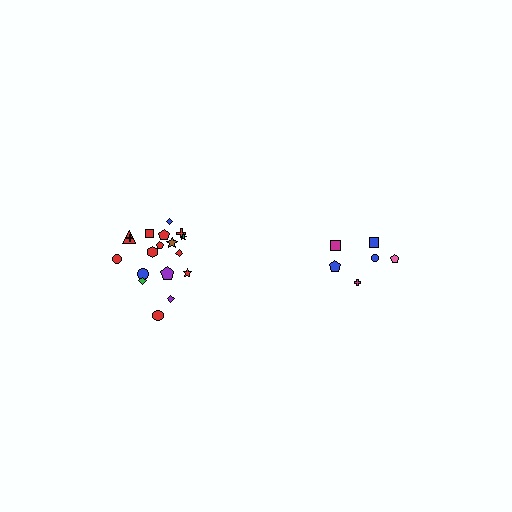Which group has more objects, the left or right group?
The left group.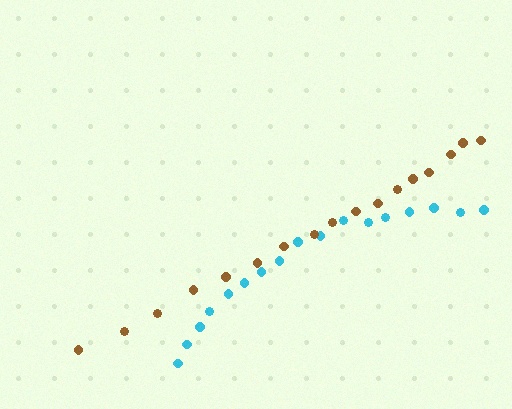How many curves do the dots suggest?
There are 2 distinct paths.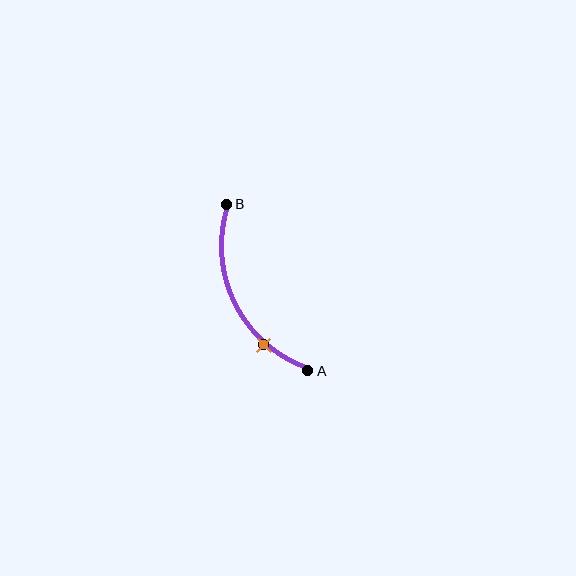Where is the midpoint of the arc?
The arc midpoint is the point on the curve farthest from the straight line joining A and B. It sits to the left of that line.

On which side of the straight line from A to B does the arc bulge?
The arc bulges to the left of the straight line connecting A and B.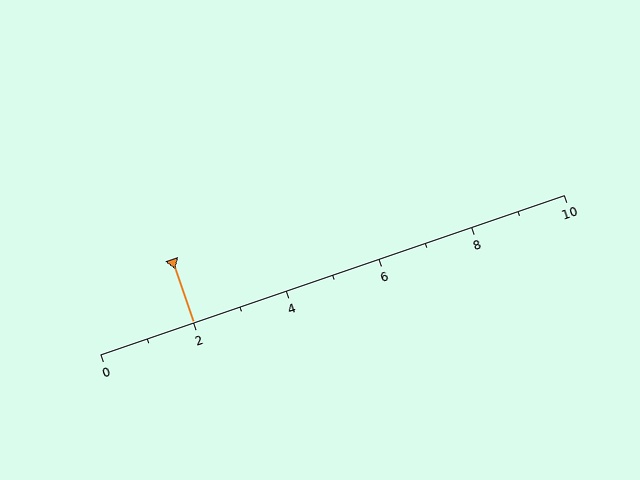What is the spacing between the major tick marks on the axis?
The major ticks are spaced 2 apart.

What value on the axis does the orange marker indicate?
The marker indicates approximately 2.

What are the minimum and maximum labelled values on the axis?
The axis runs from 0 to 10.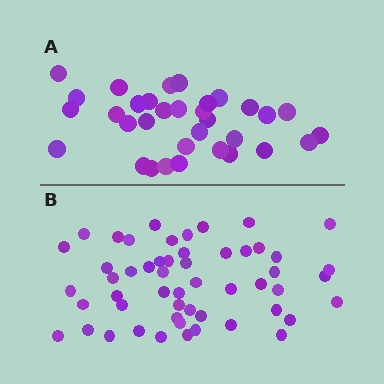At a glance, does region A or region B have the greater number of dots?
Region B (the bottom region) has more dots.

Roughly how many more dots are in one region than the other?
Region B has approximately 20 more dots than region A.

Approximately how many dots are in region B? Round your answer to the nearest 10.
About 50 dots. (The exact count is 53, which rounds to 50.)